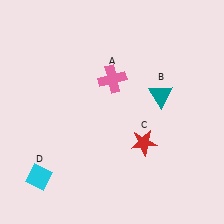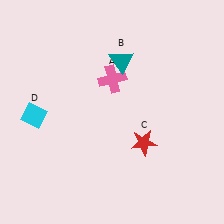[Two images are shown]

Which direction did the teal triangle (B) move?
The teal triangle (B) moved left.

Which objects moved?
The objects that moved are: the teal triangle (B), the cyan diamond (D).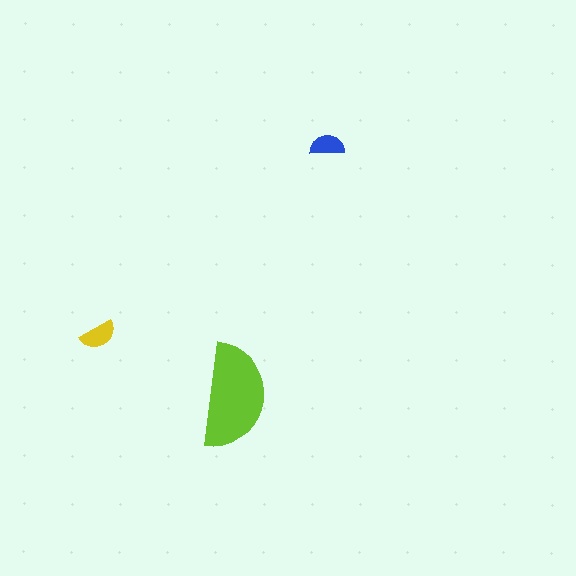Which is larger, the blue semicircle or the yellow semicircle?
The yellow one.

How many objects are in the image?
There are 3 objects in the image.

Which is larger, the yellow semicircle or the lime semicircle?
The lime one.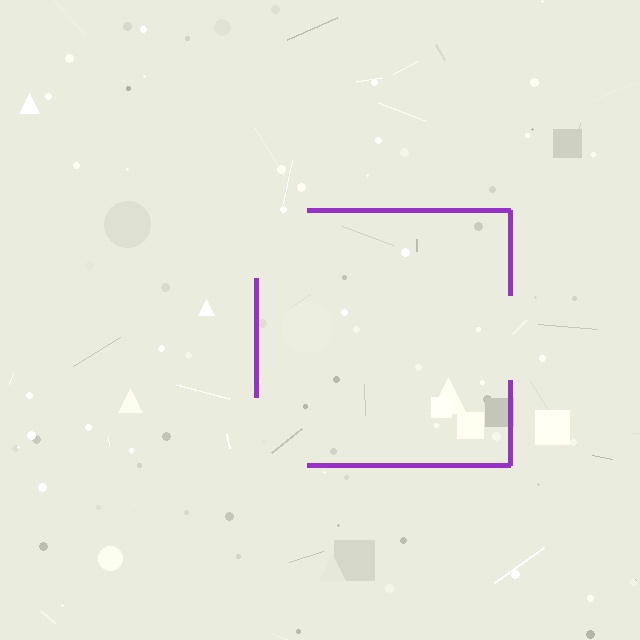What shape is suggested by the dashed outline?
The dashed outline suggests a square.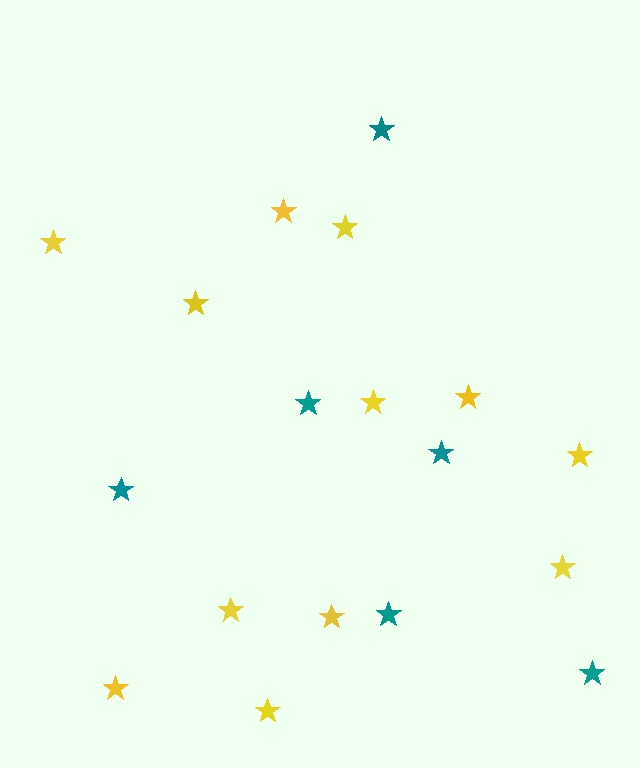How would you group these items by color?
There are 2 groups: one group of teal stars (6) and one group of yellow stars (12).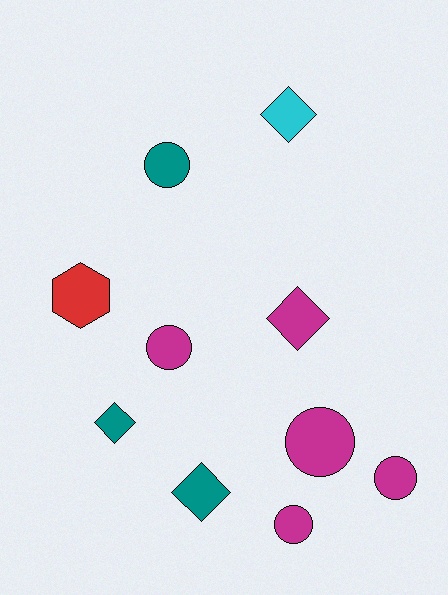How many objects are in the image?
There are 10 objects.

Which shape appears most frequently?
Circle, with 5 objects.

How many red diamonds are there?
There are no red diamonds.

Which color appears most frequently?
Magenta, with 5 objects.